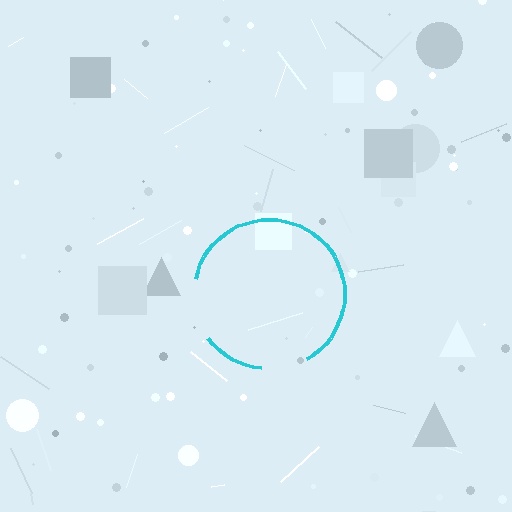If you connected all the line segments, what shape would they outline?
They would outline a circle.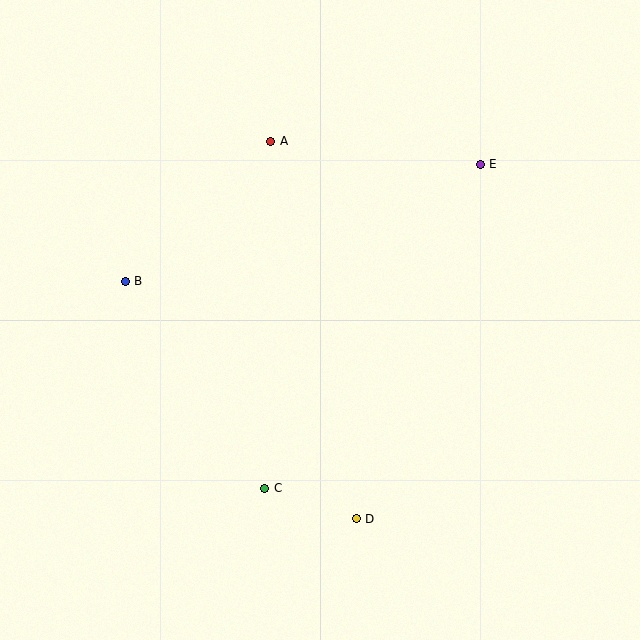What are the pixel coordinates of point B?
Point B is at (125, 281).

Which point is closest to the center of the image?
Point C at (265, 488) is closest to the center.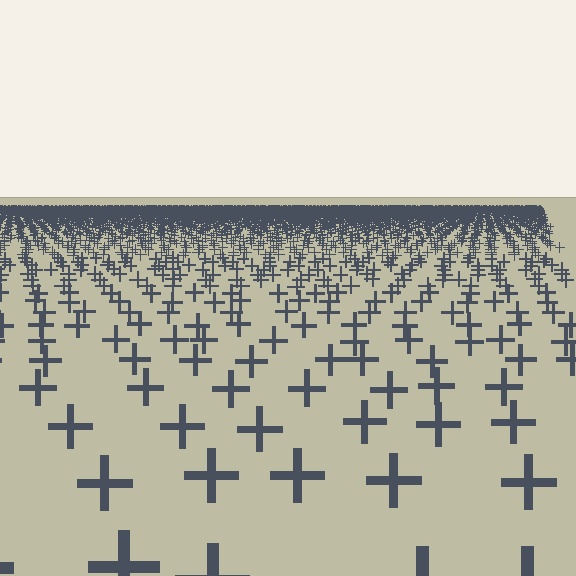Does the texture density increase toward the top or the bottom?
Density increases toward the top.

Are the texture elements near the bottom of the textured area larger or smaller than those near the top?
Larger. Near the bottom, elements are closer to the viewer and appear at a bigger on-screen size.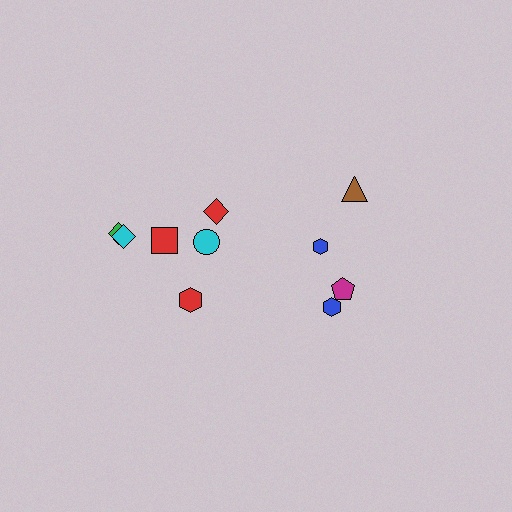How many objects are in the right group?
There are 4 objects.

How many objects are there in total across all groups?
There are 10 objects.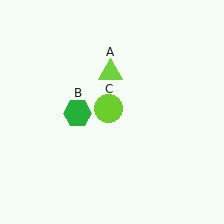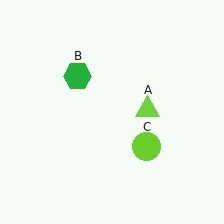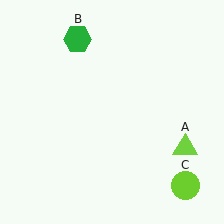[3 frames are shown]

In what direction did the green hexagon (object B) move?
The green hexagon (object B) moved up.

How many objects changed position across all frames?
3 objects changed position: lime triangle (object A), green hexagon (object B), lime circle (object C).